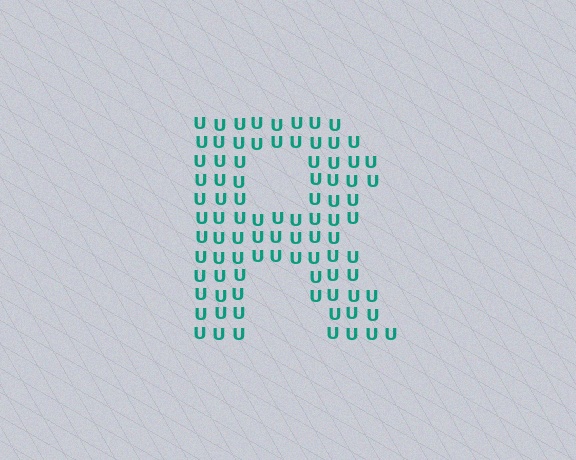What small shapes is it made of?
It is made of small letter U's.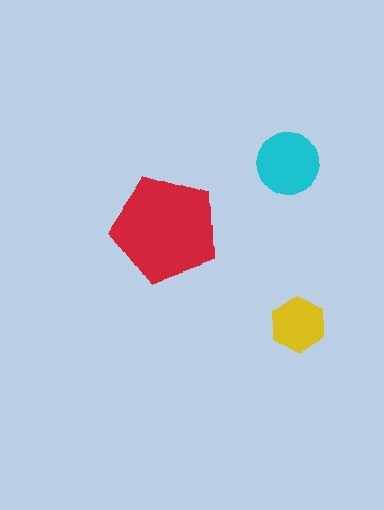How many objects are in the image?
There are 3 objects in the image.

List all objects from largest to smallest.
The red pentagon, the cyan circle, the yellow hexagon.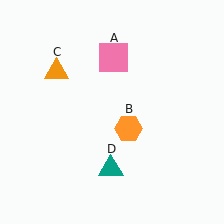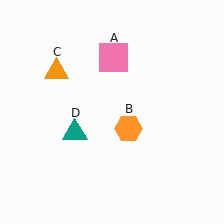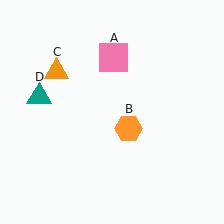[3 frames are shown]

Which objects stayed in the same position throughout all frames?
Pink square (object A) and orange hexagon (object B) and orange triangle (object C) remained stationary.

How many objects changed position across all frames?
1 object changed position: teal triangle (object D).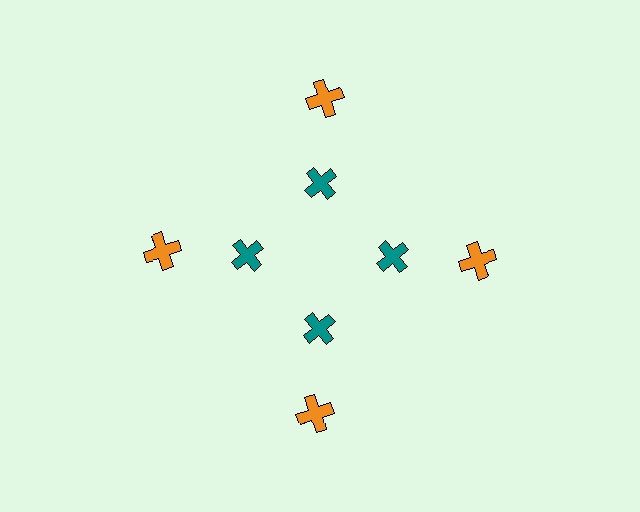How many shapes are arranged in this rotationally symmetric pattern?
There are 8 shapes, arranged in 4 groups of 2.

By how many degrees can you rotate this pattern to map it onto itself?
The pattern maps onto itself every 90 degrees of rotation.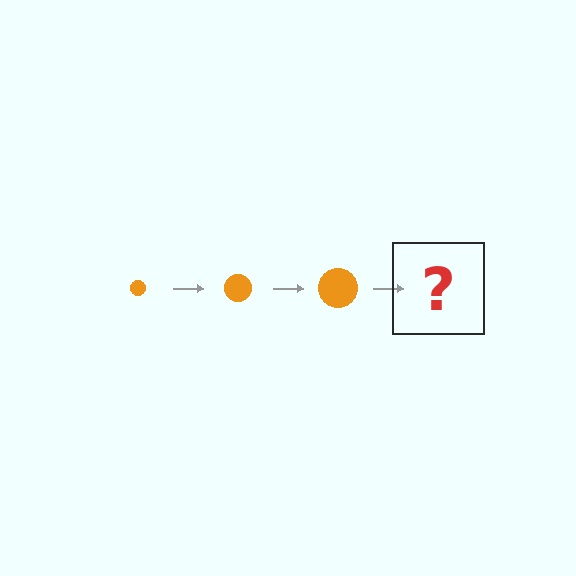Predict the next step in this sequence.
The next step is an orange circle, larger than the previous one.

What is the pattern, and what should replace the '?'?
The pattern is that the circle gets progressively larger each step. The '?' should be an orange circle, larger than the previous one.